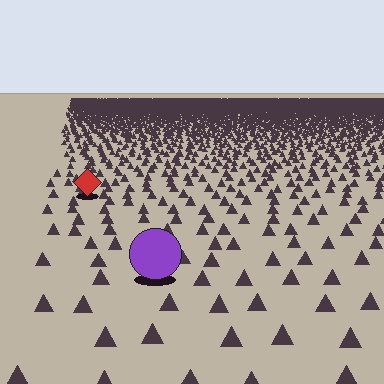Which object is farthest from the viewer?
The red diamond is farthest from the viewer. It appears smaller and the ground texture around it is denser.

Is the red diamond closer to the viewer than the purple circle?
No. The purple circle is closer — you can tell from the texture gradient: the ground texture is coarser near it.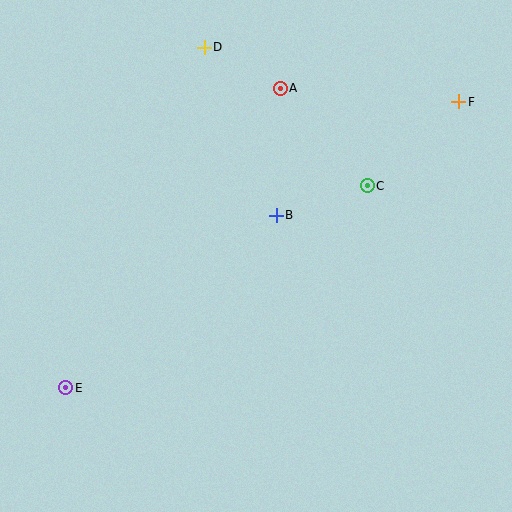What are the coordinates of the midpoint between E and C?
The midpoint between E and C is at (217, 287).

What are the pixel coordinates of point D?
Point D is at (204, 47).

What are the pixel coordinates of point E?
Point E is at (66, 388).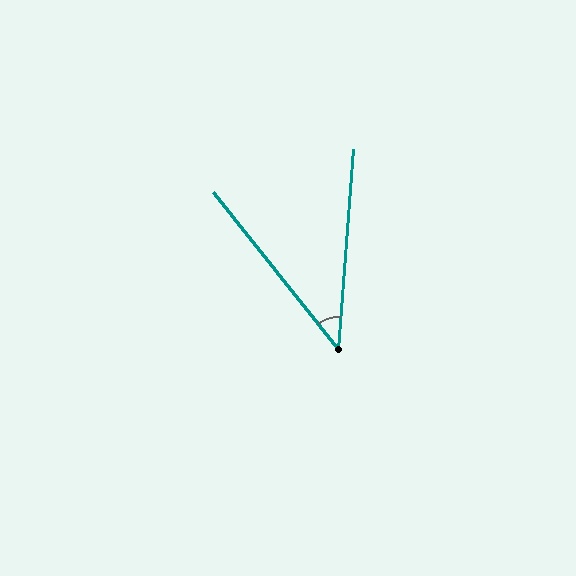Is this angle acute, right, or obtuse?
It is acute.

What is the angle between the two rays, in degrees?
Approximately 43 degrees.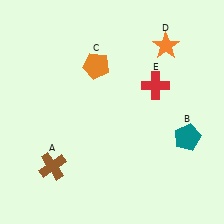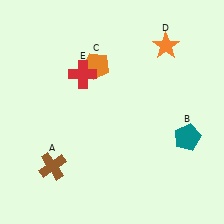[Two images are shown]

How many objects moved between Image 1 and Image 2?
1 object moved between the two images.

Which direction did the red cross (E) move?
The red cross (E) moved left.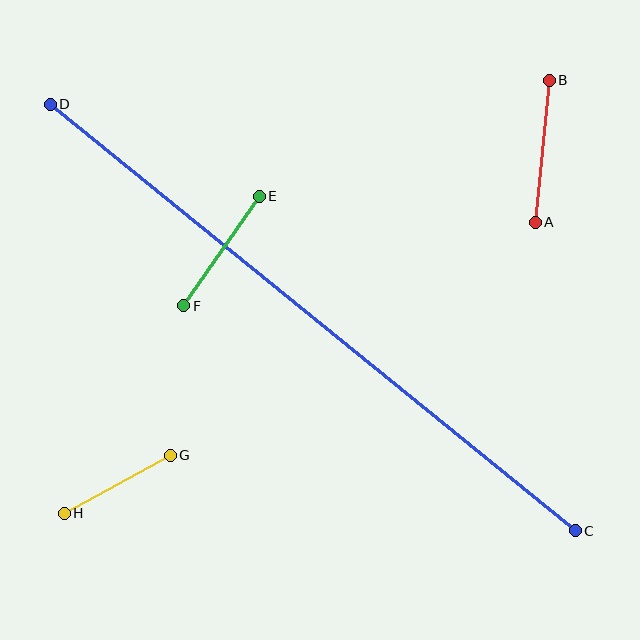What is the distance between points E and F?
The distance is approximately 133 pixels.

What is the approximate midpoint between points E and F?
The midpoint is at approximately (221, 251) pixels.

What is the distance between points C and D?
The distance is approximately 676 pixels.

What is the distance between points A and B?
The distance is approximately 142 pixels.